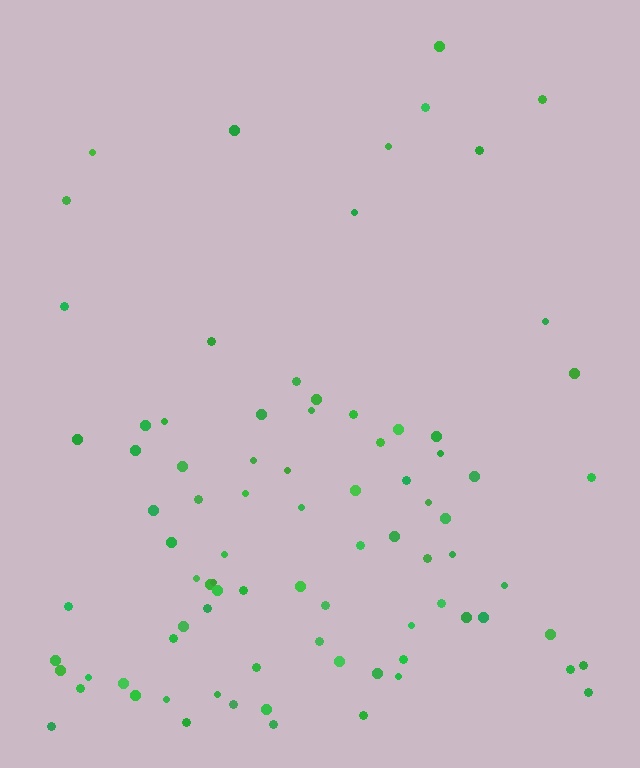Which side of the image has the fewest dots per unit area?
The top.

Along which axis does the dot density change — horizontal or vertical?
Vertical.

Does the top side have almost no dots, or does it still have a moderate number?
Still a moderate number, just noticeably fewer than the bottom.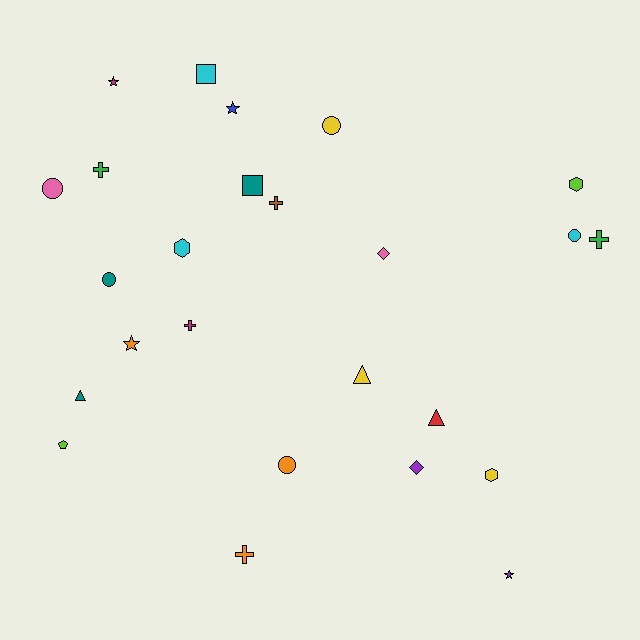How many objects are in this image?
There are 25 objects.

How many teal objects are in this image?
There are 3 teal objects.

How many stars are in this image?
There are 4 stars.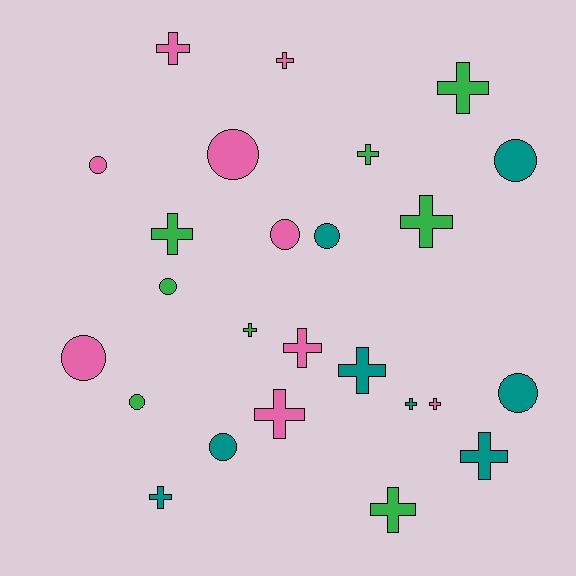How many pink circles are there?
There are 4 pink circles.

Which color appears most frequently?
Pink, with 9 objects.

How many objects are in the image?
There are 25 objects.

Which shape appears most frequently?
Cross, with 15 objects.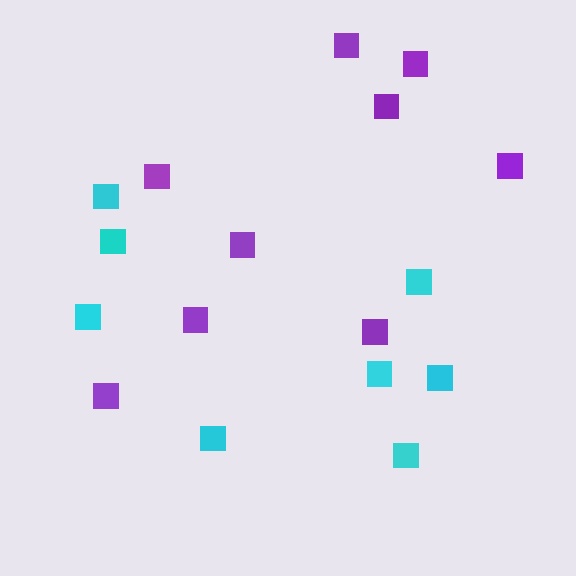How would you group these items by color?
There are 2 groups: one group of cyan squares (8) and one group of purple squares (9).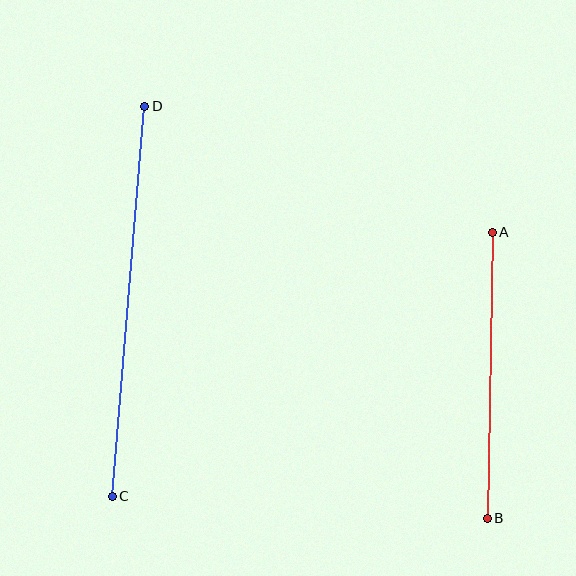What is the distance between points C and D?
The distance is approximately 391 pixels.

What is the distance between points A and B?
The distance is approximately 286 pixels.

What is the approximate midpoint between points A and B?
The midpoint is at approximately (490, 375) pixels.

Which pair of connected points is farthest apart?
Points C and D are farthest apart.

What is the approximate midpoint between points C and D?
The midpoint is at approximately (128, 301) pixels.